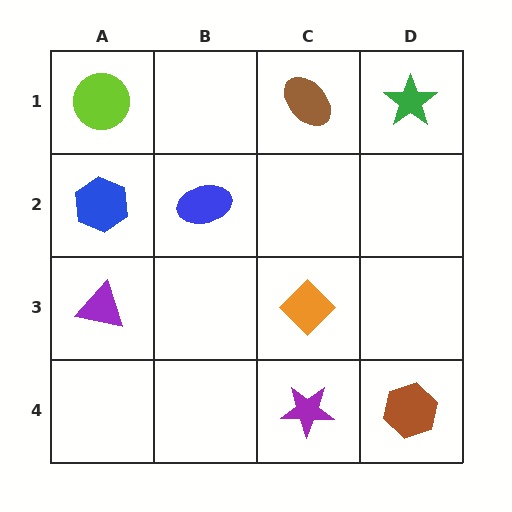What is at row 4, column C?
A purple star.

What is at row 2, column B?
A blue ellipse.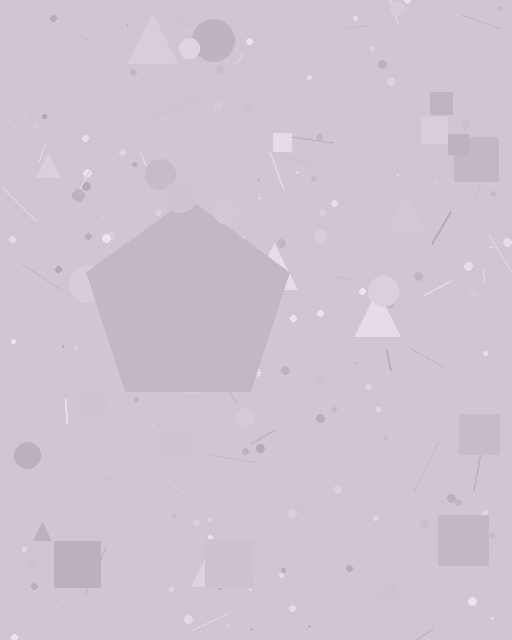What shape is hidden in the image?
A pentagon is hidden in the image.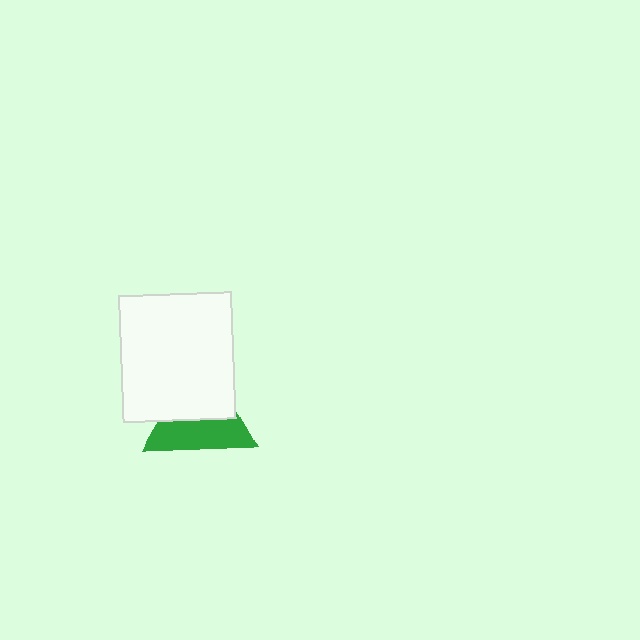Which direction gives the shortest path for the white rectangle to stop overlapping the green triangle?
Moving up gives the shortest separation.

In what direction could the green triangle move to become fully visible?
The green triangle could move down. That would shift it out from behind the white rectangle entirely.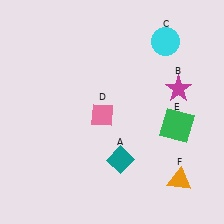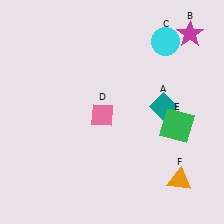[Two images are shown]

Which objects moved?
The objects that moved are: the teal diamond (A), the magenta star (B).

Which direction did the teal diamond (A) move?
The teal diamond (A) moved up.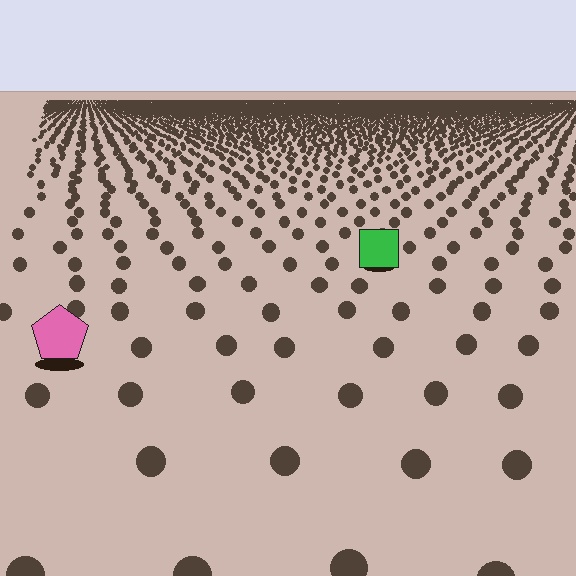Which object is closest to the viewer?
The pink pentagon is closest. The texture marks near it are larger and more spread out.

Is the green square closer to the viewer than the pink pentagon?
No. The pink pentagon is closer — you can tell from the texture gradient: the ground texture is coarser near it.